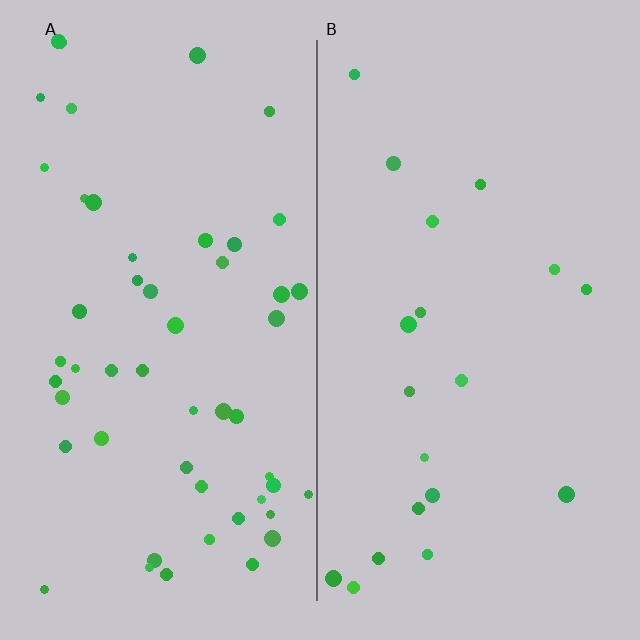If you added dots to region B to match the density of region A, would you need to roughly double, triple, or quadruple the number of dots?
Approximately triple.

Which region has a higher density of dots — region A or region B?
A (the left).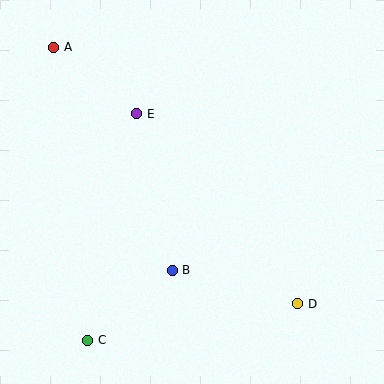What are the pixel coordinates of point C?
Point C is at (88, 340).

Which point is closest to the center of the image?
Point B at (172, 270) is closest to the center.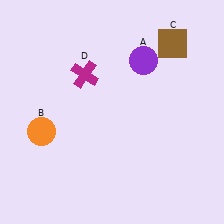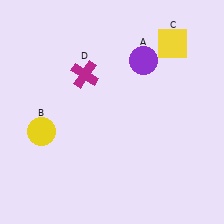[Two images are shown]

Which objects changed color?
B changed from orange to yellow. C changed from brown to yellow.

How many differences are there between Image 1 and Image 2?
There are 2 differences between the two images.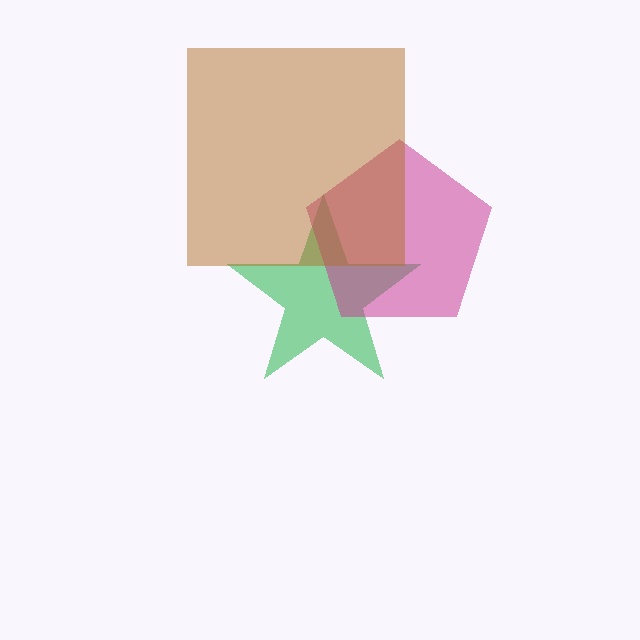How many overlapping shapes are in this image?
There are 3 overlapping shapes in the image.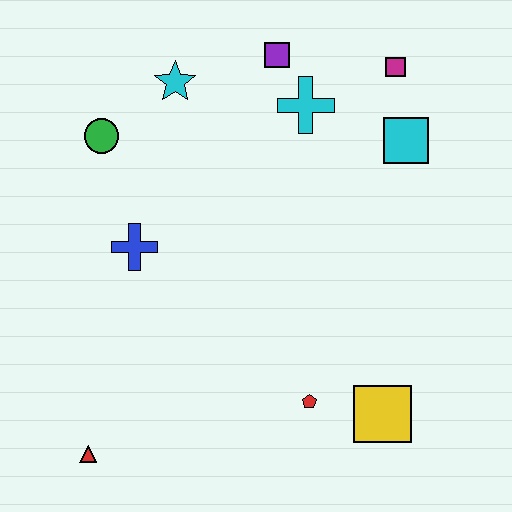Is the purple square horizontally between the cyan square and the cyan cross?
No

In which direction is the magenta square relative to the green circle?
The magenta square is to the right of the green circle.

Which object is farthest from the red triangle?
The magenta square is farthest from the red triangle.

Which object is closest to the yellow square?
The red pentagon is closest to the yellow square.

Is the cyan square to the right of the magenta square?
Yes